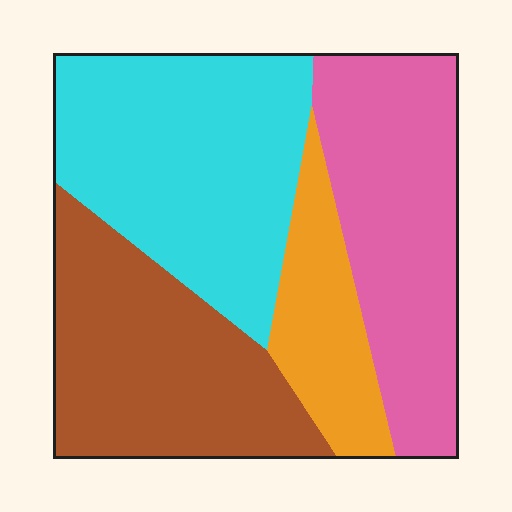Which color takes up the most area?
Cyan, at roughly 30%.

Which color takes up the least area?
Orange, at roughly 15%.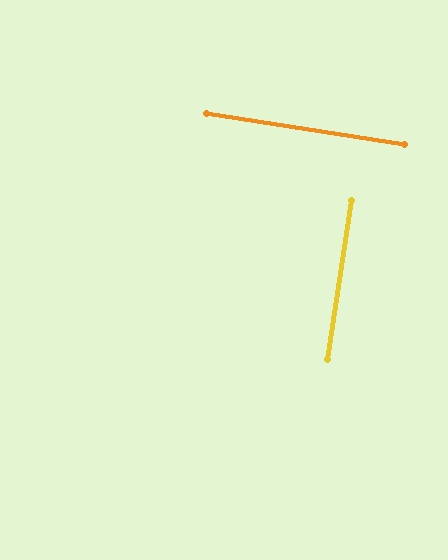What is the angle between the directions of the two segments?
Approximately 90 degrees.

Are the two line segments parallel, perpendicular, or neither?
Perpendicular — they meet at approximately 90°.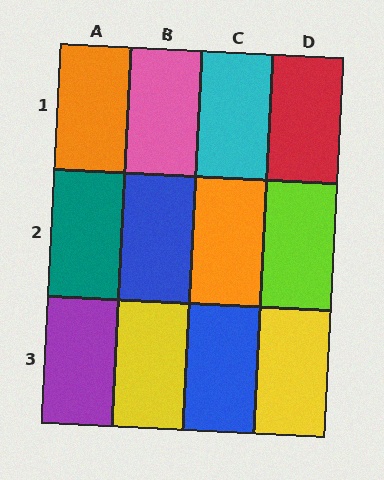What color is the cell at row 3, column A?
Purple.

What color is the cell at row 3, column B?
Yellow.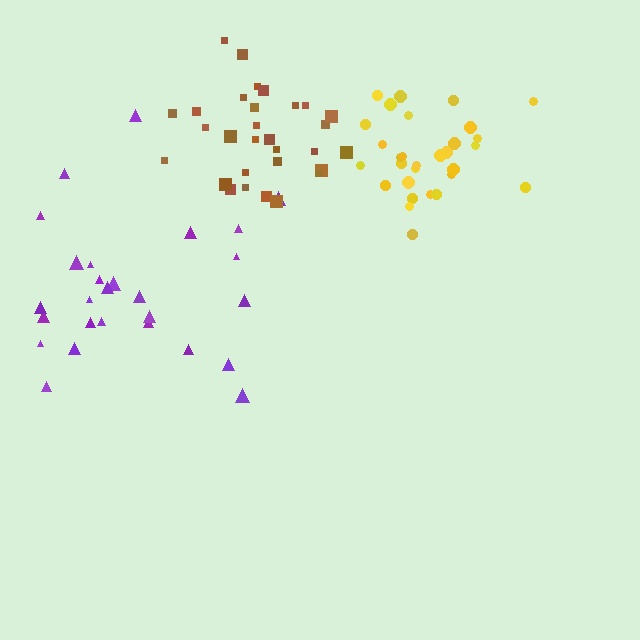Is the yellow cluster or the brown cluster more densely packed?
Yellow.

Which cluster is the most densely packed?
Yellow.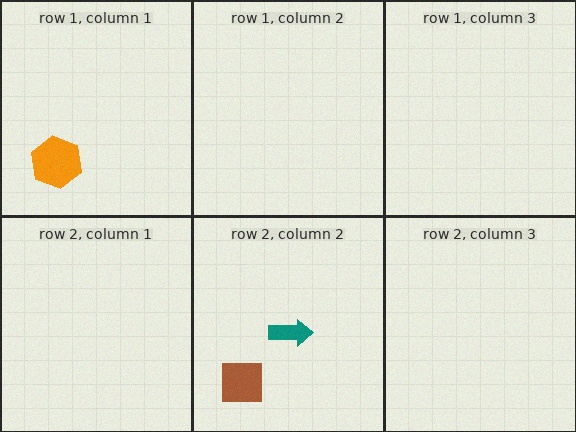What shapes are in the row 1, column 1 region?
The orange hexagon.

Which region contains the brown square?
The row 2, column 2 region.